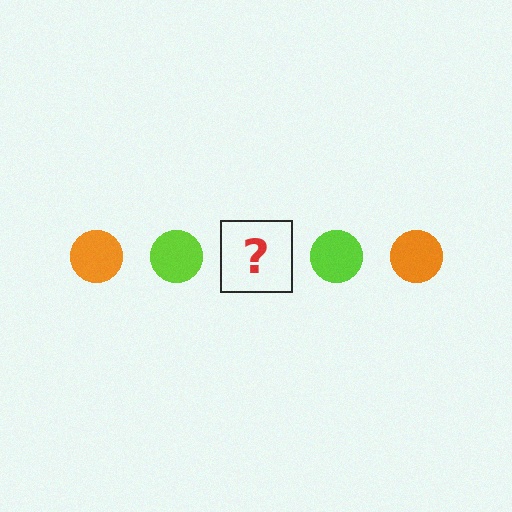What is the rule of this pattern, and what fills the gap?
The rule is that the pattern cycles through orange, lime circles. The gap should be filled with an orange circle.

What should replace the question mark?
The question mark should be replaced with an orange circle.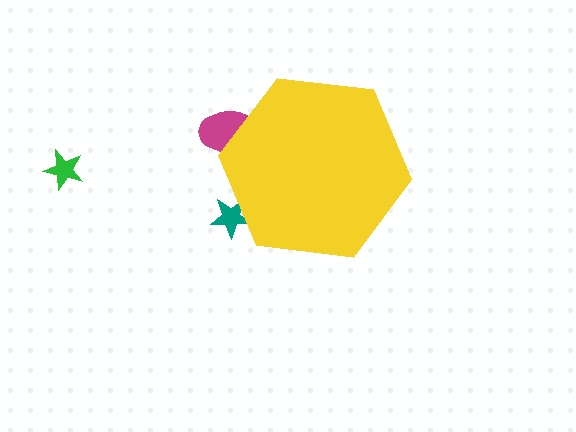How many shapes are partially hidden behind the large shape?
2 shapes are partially hidden.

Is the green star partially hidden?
No, the green star is fully visible.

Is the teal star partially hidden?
Yes, the teal star is partially hidden behind the yellow hexagon.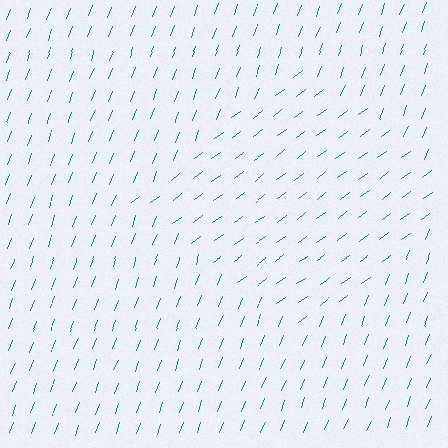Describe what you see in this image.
The image is filled with small teal line segments. A diamond region in the image has lines oriented differently from the surrounding lines, creating a visible texture boundary.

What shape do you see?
I see a diamond.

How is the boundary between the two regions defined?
The boundary is defined purely by a change in line orientation (approximately 33 degrees difference). All lines are the same color and thickness.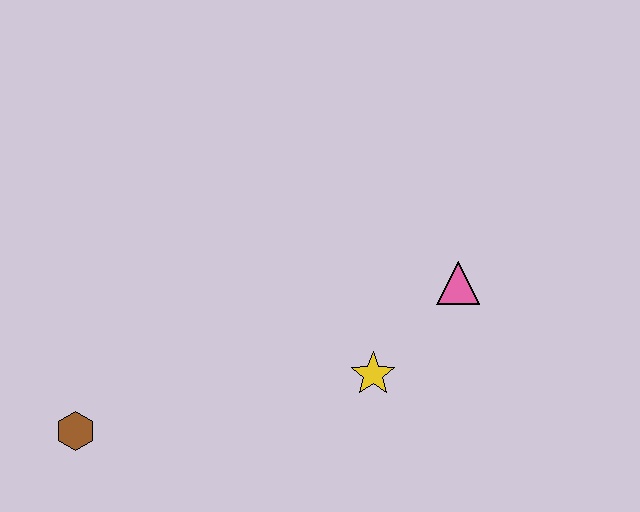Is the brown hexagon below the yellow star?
Yes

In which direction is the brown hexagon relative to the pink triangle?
The brown hexagon is to the left of the pink triangle.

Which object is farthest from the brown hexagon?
The pink triangle is farthest from the brown hexagon.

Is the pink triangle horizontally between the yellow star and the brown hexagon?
No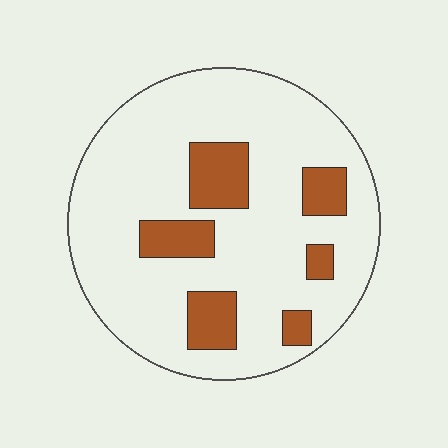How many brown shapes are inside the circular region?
6.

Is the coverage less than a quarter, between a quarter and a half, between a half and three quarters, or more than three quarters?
Less than a quarter.